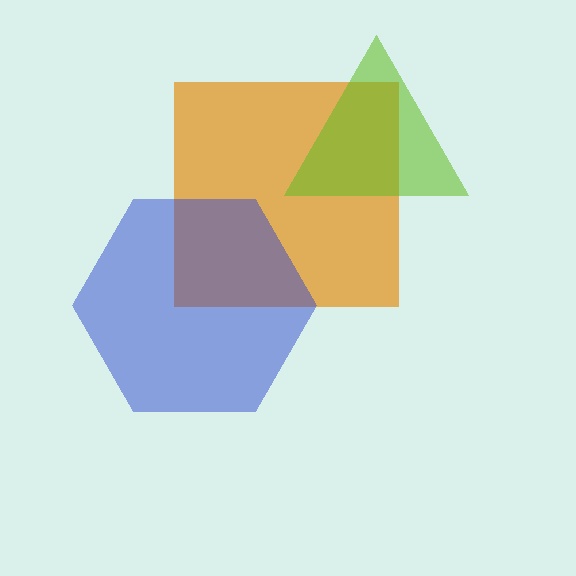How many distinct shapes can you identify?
There are 3 distinct shapes: an orange square, a blue hexagon, a lime triangle.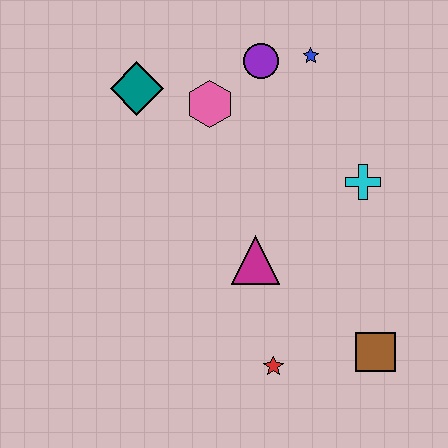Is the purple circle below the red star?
No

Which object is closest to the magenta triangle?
The red star is closest to the magenta triangle.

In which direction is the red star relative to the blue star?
The red star is below the blue star.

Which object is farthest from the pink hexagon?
The brown square is farthest from the pink hexagon.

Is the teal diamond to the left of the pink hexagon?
Yes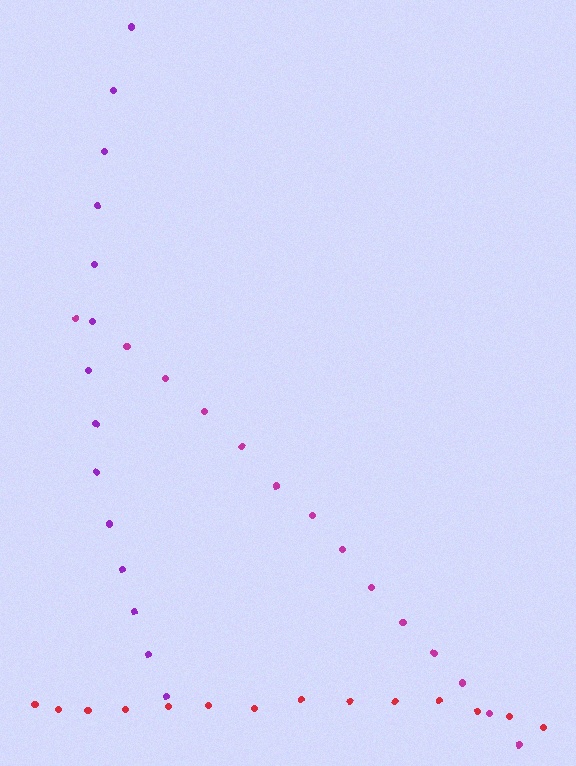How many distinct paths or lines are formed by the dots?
There are 3 distinct paths.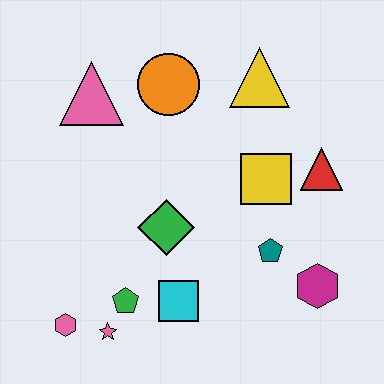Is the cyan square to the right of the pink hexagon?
Yes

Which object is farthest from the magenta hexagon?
The pink triangle is farthest from the magenta hexagon.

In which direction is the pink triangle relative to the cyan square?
The pink triangle is above the cyan square.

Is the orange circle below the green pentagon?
No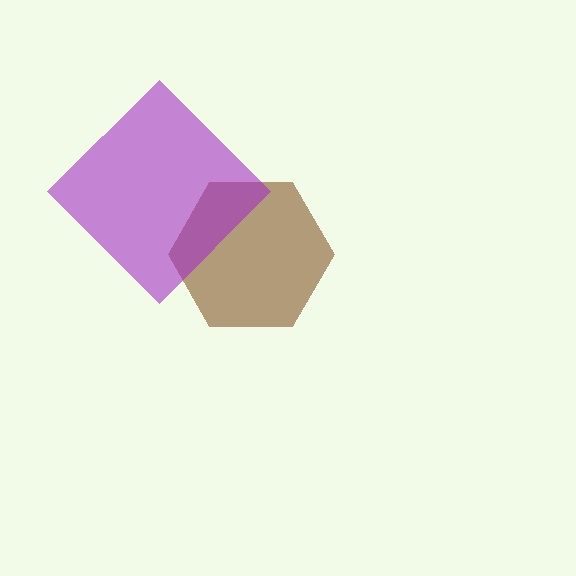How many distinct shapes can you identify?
There are 2 distinct shapes: a brown hexagon, a purple diamond.